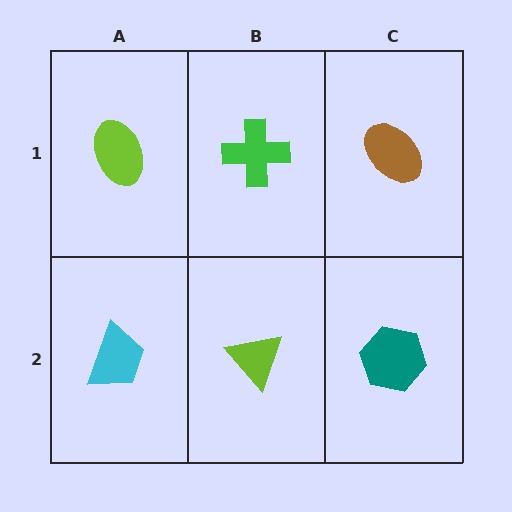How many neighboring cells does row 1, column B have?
3.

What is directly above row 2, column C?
A brown ellipse.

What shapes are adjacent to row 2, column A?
A lime ellipse (row 1, column A), a lime triangle (row 2, column B).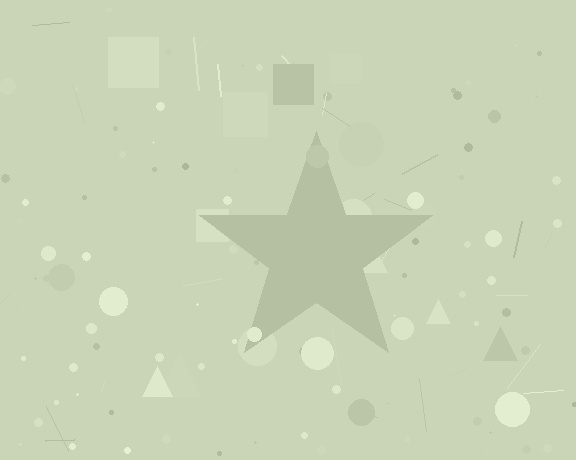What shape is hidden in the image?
A star is hidden in the image.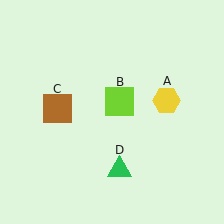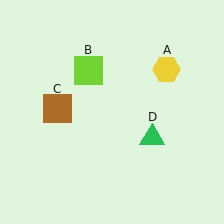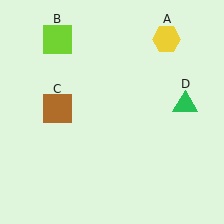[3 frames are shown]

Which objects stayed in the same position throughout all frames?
Brown square (object C) remained stationary.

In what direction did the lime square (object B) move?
The lime square (object B) moved up and to the left.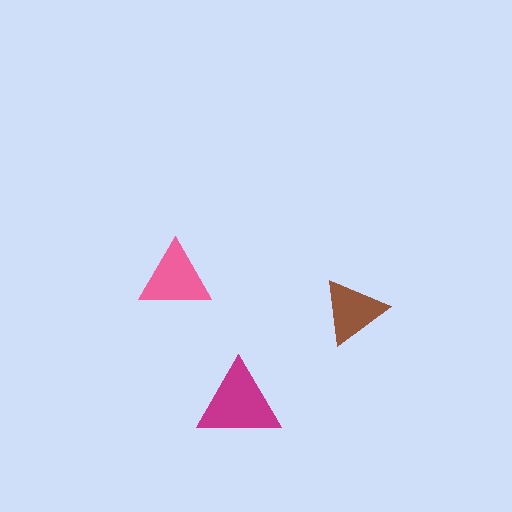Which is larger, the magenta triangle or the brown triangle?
The magenta one.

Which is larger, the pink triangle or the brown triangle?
The pink one.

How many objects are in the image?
There are 3 objects in the image.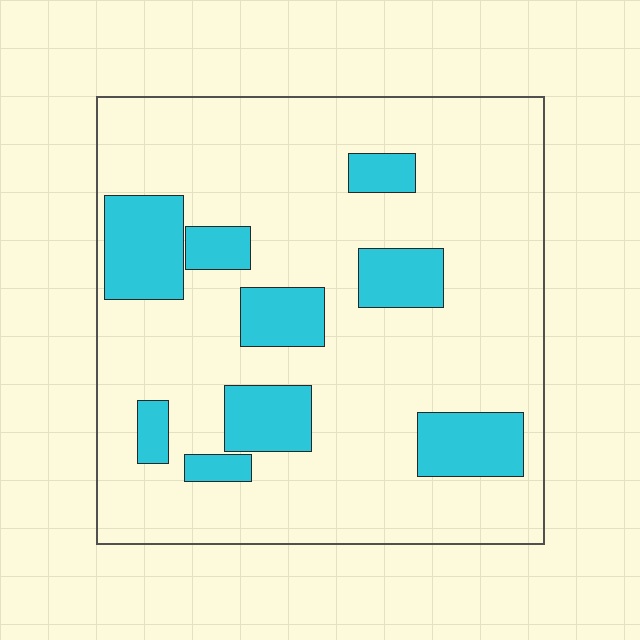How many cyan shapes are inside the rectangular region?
9.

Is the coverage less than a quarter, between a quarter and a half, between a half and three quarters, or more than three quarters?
Less than a quarter.